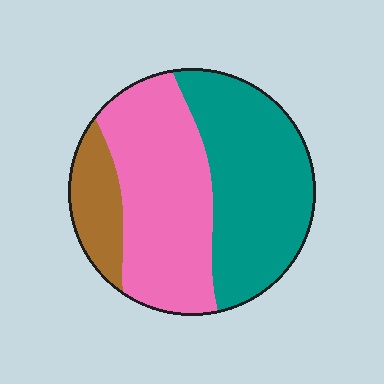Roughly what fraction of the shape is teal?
Teal covers around 45% of the shape.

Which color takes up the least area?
Brown, at roughly 15%.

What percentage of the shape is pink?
Pink covers roughly 45% of the shape.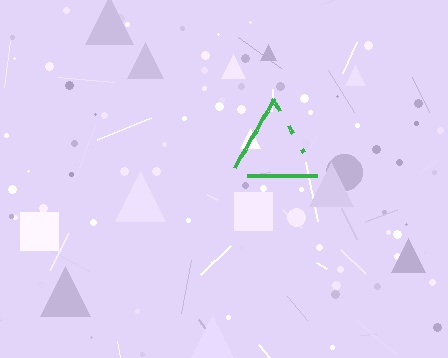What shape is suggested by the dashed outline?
The dashed outline suggests a triangle.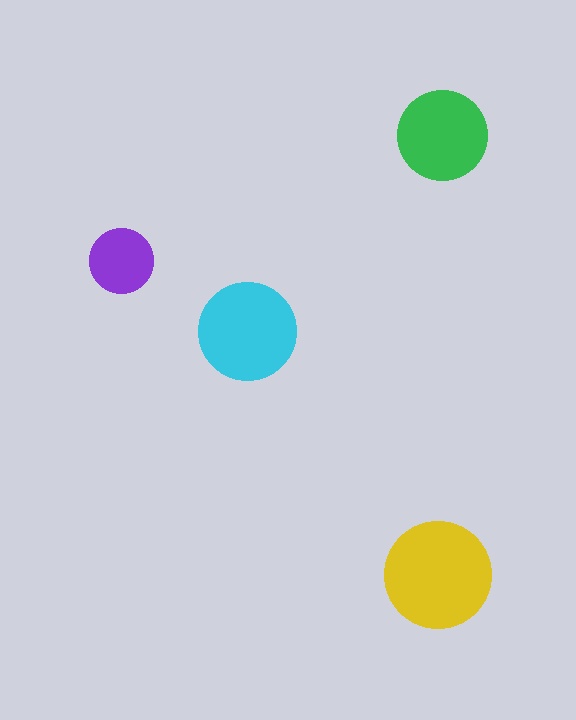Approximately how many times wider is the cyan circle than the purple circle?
About 1.5 times wider.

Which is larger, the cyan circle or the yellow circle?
The yellow one.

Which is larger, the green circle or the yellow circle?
The yellow one.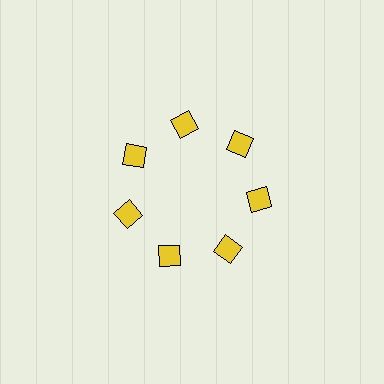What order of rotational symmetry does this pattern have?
This pattern has 7-fold rotational symmetry.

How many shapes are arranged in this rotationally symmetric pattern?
There are 7 shapes, arranged in 7 groups of 1.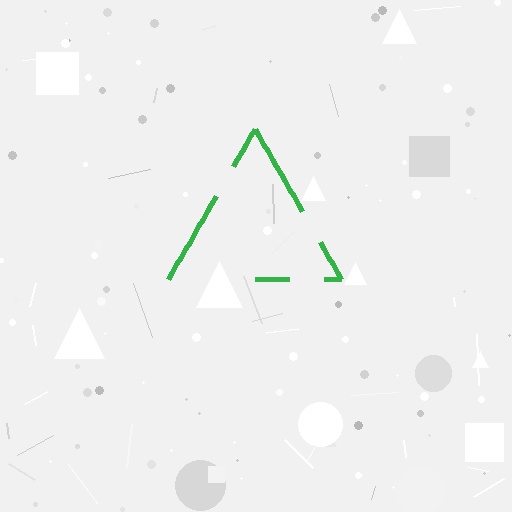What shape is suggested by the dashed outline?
The dashed outline suggests a triangle.